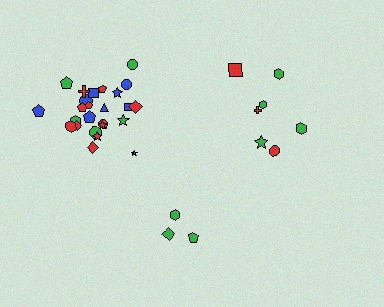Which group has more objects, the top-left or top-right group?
The top-left group.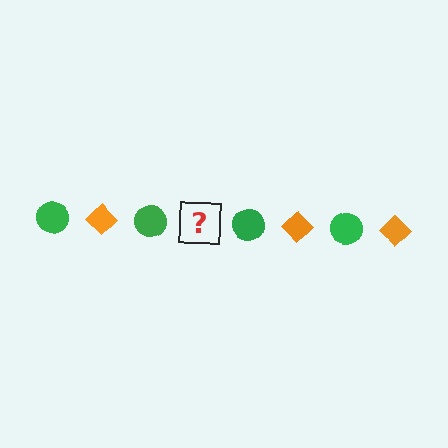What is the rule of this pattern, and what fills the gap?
The rule is that the pattern alternates between green circle and orange diamond. The gap should be filled with an orange diamond.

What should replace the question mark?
The question mark should be replaced with an orange diamond.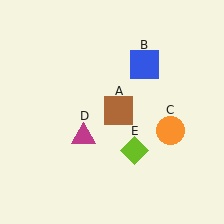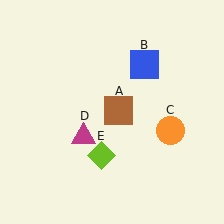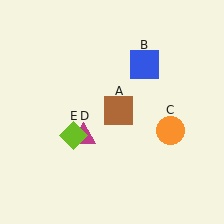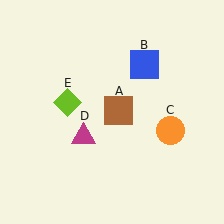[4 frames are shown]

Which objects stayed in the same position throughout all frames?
Brown square (object A) and blue square (object B) and orange circle (object C) and magenta triangle (object D) remained stationary.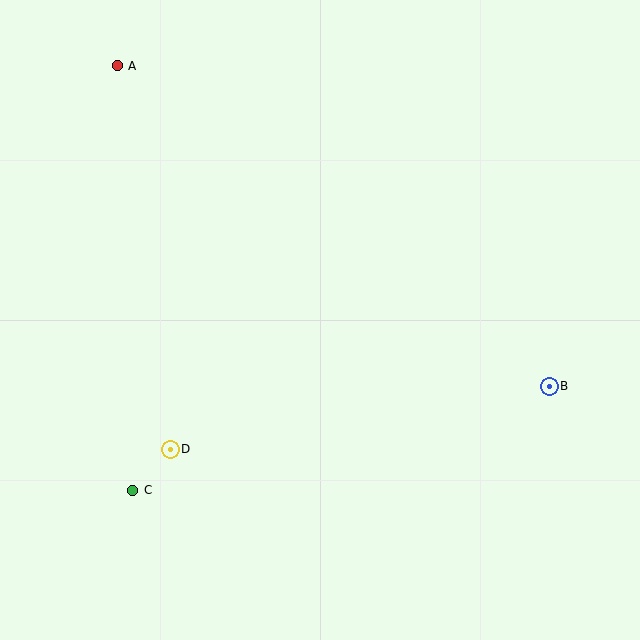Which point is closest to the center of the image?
Point D at (170, 449) is closest to the center.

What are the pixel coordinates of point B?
Point B is at (549, 386).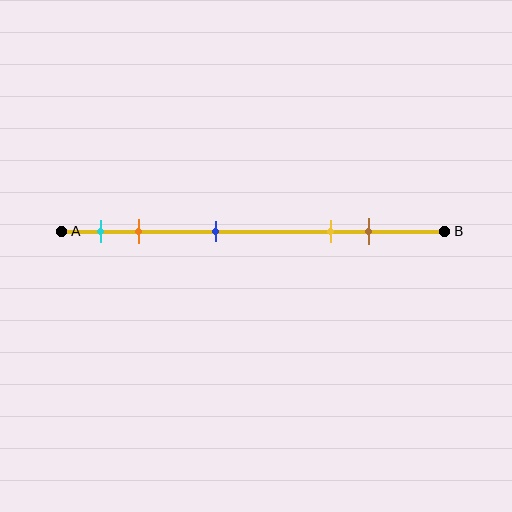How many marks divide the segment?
There are 5 marks dividing the segment.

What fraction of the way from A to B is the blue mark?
The blue mark is approximately 40% (0.4) of the way from A to B.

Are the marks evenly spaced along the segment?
No, the marks are not evenly spaced.